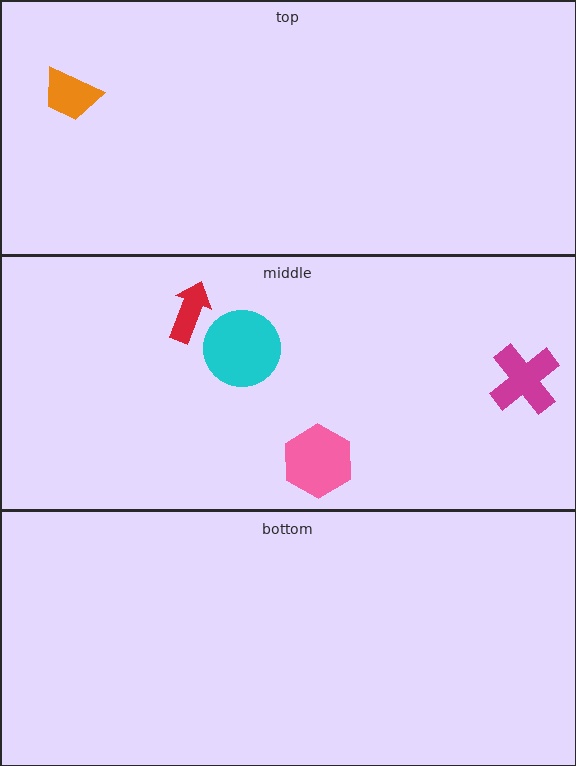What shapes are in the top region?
The orange trapezoid.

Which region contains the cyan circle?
The middle region.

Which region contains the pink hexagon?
The middle region.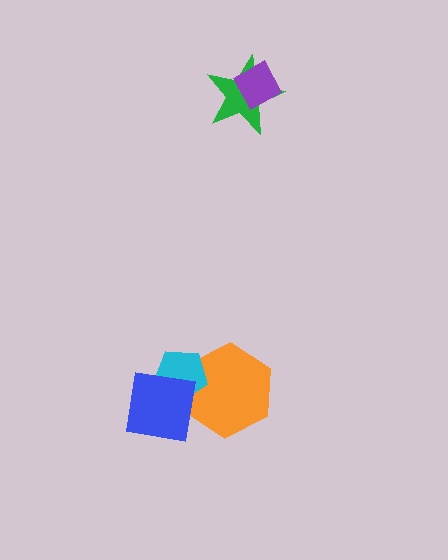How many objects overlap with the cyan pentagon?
2 objects overlap with the cyan pentagon.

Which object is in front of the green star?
The purple diamond is in front of the green star.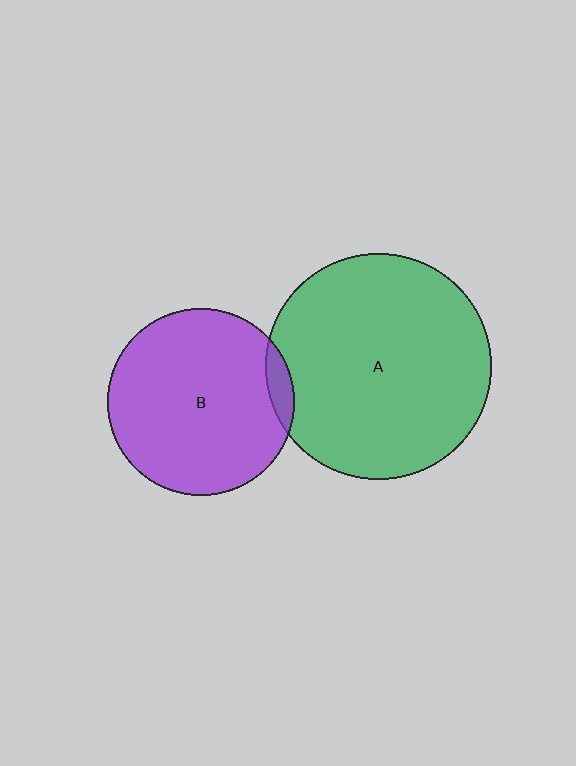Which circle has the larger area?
Circle A (green).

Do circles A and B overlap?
Yes.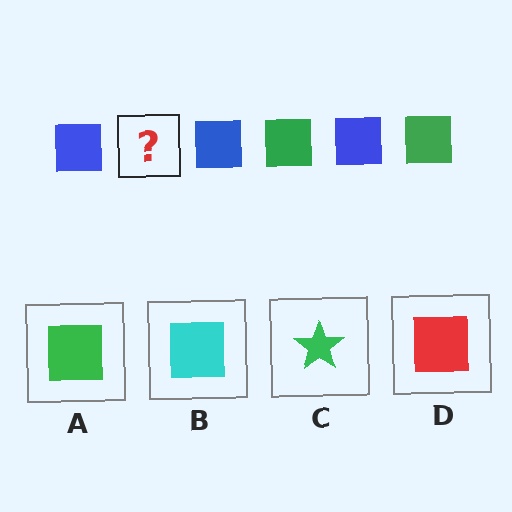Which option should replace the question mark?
Option A.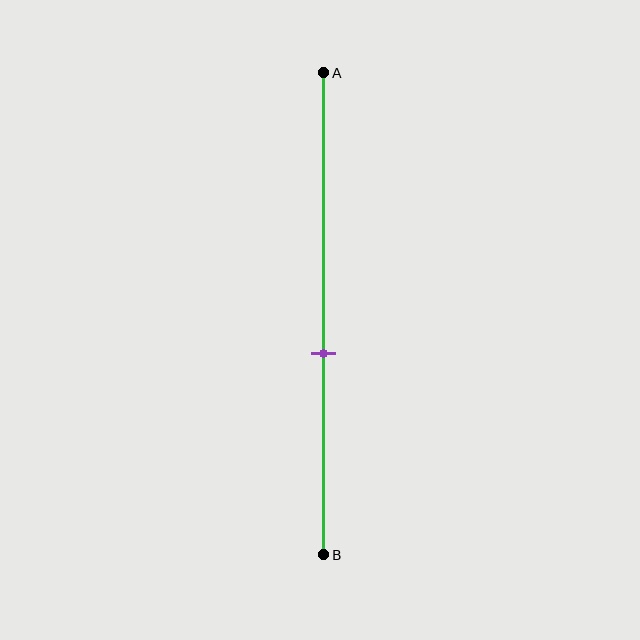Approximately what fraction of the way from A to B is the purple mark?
The purple mark is approximately 60% of the way from A to B.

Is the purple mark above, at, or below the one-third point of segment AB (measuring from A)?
The purple mark is below the one-third point of segment AB.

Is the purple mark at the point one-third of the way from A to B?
No, the mark is at about 60% from A, not at the 33% one-third point.